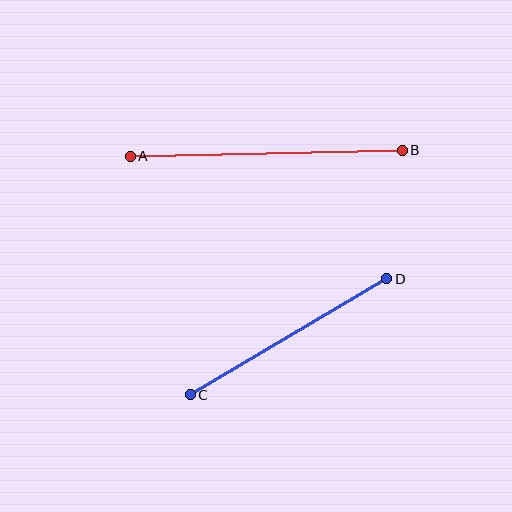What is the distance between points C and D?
The distance is approximately 228 pixels.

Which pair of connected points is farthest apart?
Points A and B are farthest apart.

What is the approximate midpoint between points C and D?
The midpoint is at approximately (289, 337) pixels.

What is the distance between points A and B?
The distance is approximately 272 pixels.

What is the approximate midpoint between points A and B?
The midpoint is at approximately (266, 153) pixels.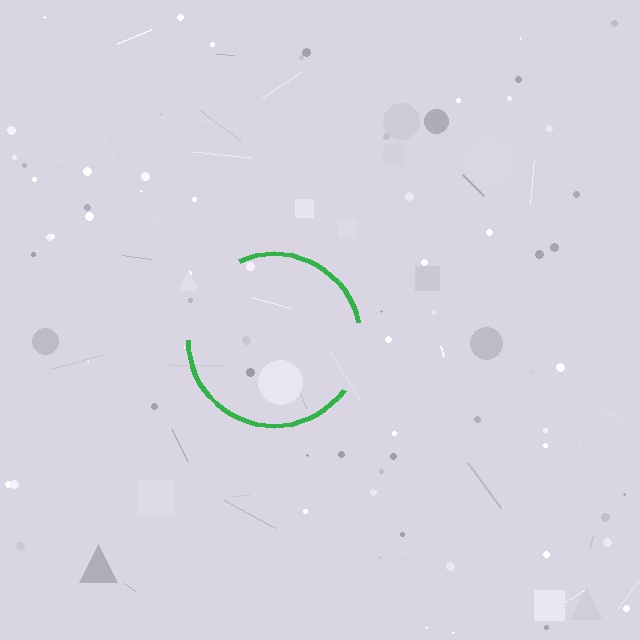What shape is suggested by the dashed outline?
The dashed outline suggests a circle.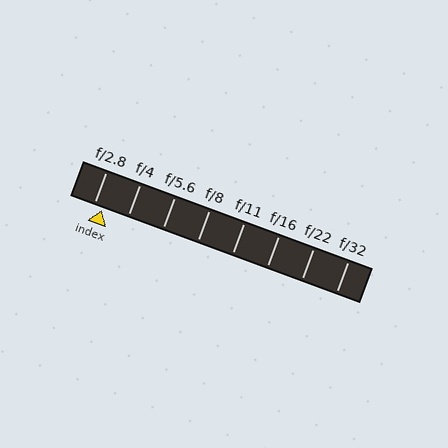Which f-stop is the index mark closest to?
The index mark is closest to f/2.8.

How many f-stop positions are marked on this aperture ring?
There are 8 f-stop positions marked.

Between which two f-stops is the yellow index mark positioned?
The index mark is between f/2.8 and f/4.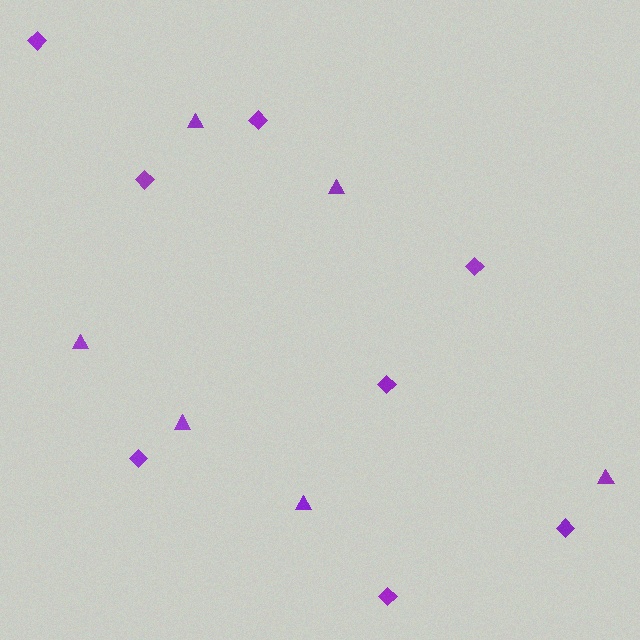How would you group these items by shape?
There are 2 groups: one group of triangles (6) and one group of diamonds (8).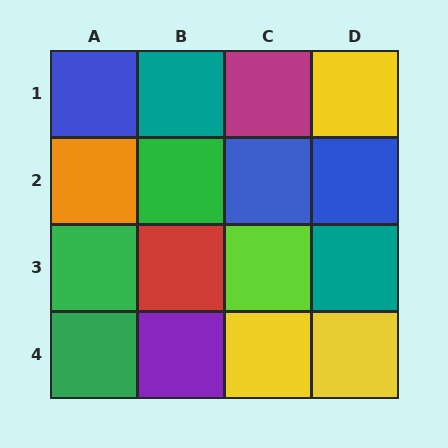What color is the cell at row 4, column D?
Yellow.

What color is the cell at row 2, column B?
Green.